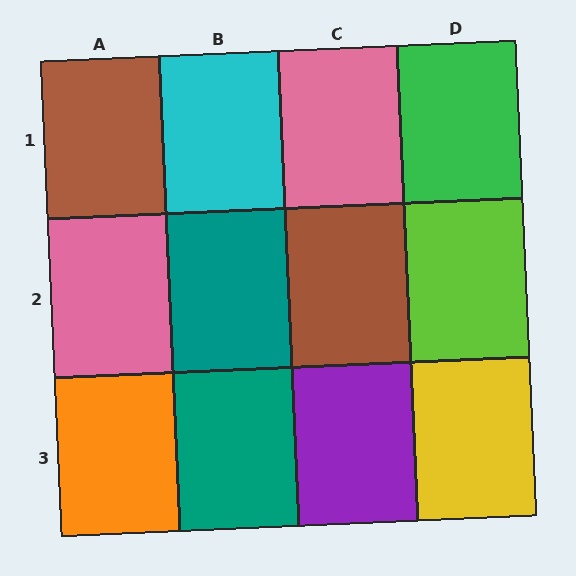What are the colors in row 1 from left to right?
Brown, cyan, pink, green.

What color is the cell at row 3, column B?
Teal.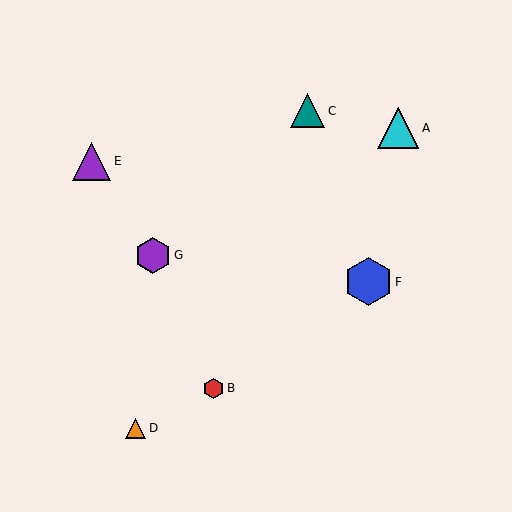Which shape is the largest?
The blue hexagon (labeled F) is the largest.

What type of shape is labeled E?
Shape E is a purple triangle.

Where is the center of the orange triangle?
The center of the orange triangle is at (135, 429).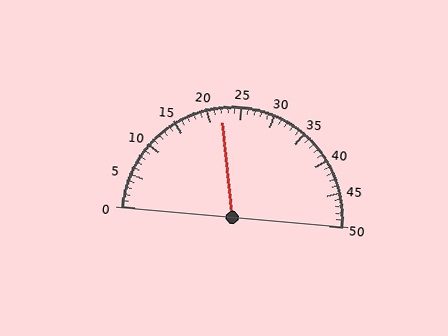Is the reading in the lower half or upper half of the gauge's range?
The reading is in the lower half of the range (0 to 50).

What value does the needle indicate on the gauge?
The needle indicates approximately 22.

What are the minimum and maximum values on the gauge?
The gauge ranges from 0 to 50.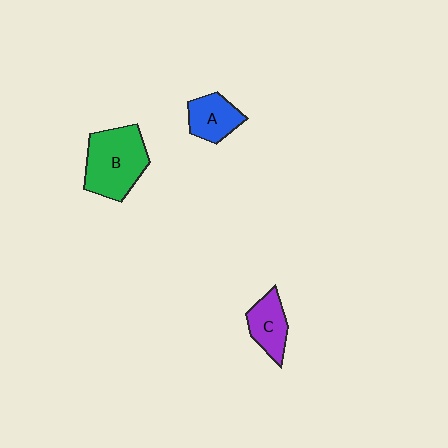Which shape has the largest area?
Shape B (green).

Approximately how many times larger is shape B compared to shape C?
Approximately 1.9 times.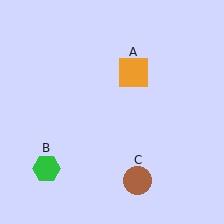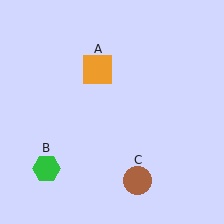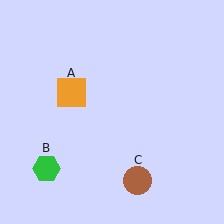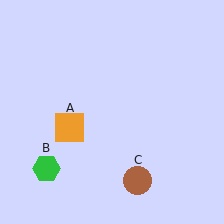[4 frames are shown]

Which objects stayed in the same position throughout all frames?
Green hexagon (object B) and brown circle (object C) remained stationary.